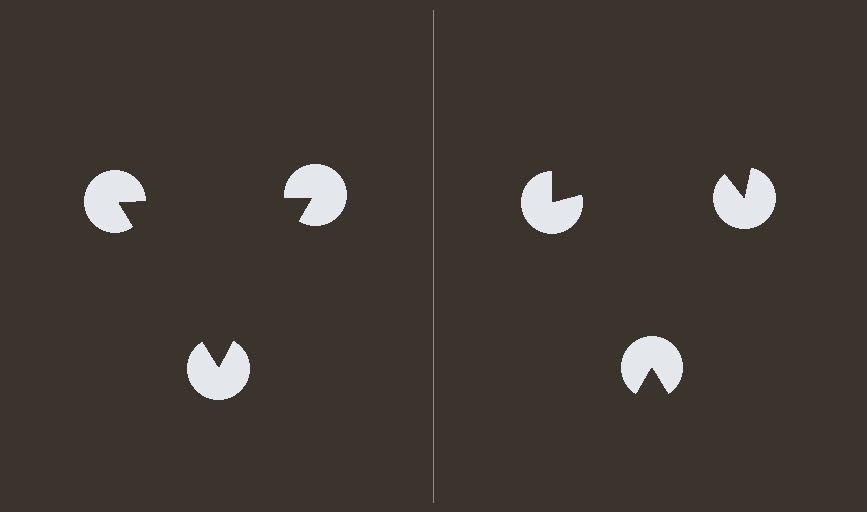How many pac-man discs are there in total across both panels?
6 — 3 on each side.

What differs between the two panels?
The pac-man discs are positioned identically on both sides; only the wedge orientations differ. On the left they align to a triangle; on the right they are misaligned.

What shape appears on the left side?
An illusory triangle.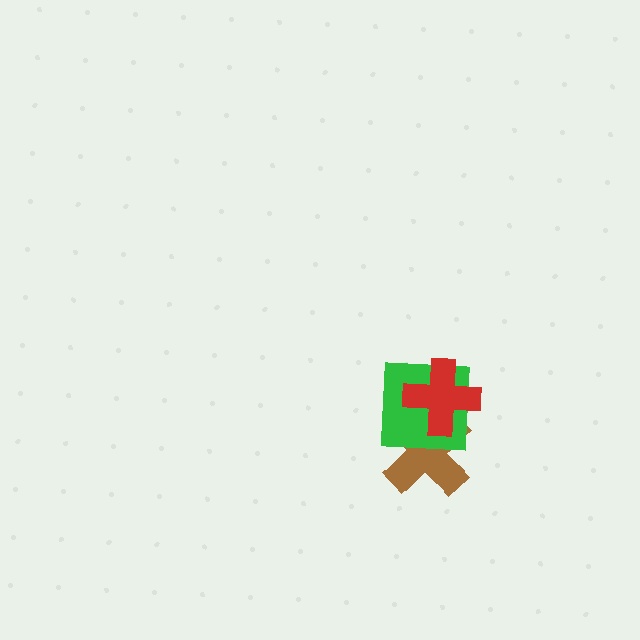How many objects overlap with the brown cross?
2 objects overlap with the brown cross.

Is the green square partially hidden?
Yes, it is partially covered by another shape.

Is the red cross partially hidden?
No, no other shape covers it.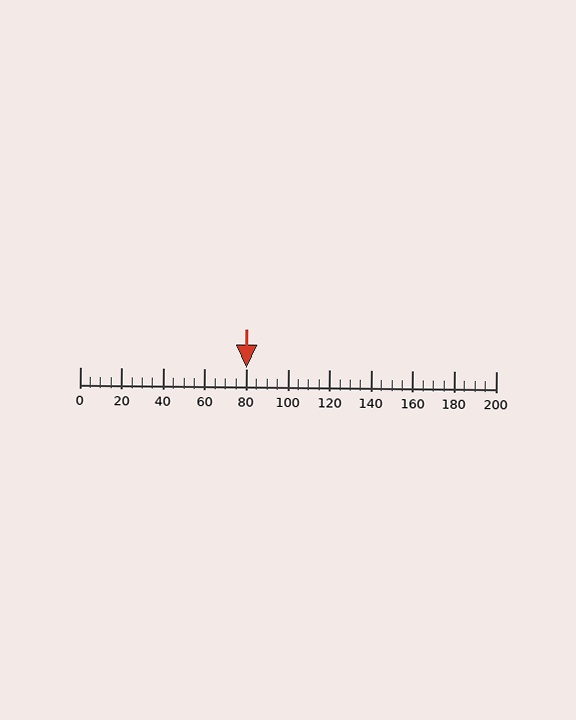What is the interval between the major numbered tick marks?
The major tick marks are spaced 20 units apart.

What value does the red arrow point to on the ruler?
The red arrow points to approximately 80.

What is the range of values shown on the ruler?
The ruler shows values from 0 to 200.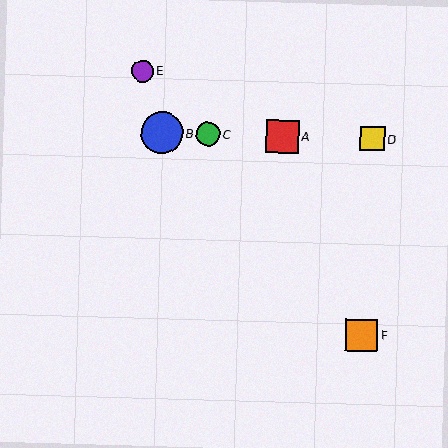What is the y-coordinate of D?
Object D is at y≈139.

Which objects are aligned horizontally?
Objects A, B, C, D are aligned horizontally.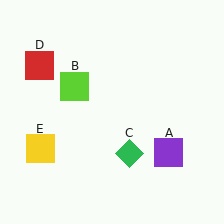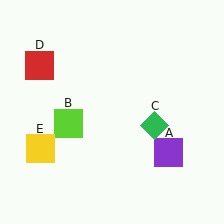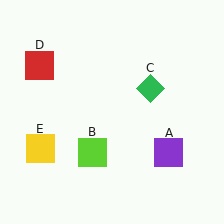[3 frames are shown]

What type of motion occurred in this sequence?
The lime square (object B), green diamond (object C) rotated counterclockwise around the center of the scene.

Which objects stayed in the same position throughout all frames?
Purple square (object A) and red square (object D) and yellow square (object E) remained stationary.